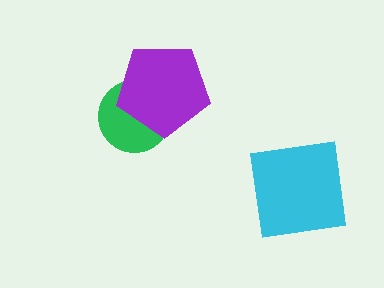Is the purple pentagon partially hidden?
No, no other shape covers it.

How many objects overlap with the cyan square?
0 objects overlap with the cyan square.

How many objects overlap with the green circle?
1 object overlaps with the green circle.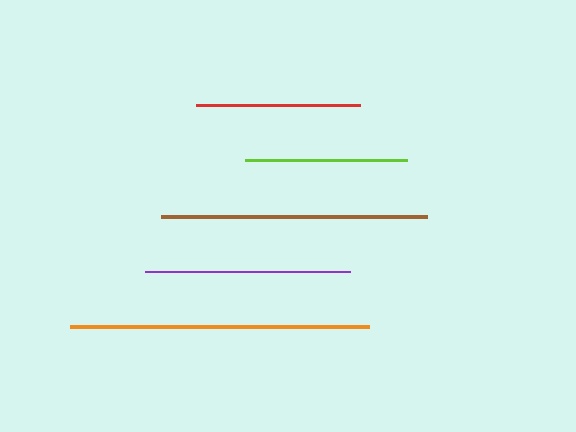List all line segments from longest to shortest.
From longest to shortest: orange, brown, purple, red, lime.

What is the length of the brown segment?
The brown segment is approximately 266 pixels long.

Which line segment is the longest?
The orange line is the longest at approximately 299 pixels.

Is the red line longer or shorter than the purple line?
The purple line is longer than the red line.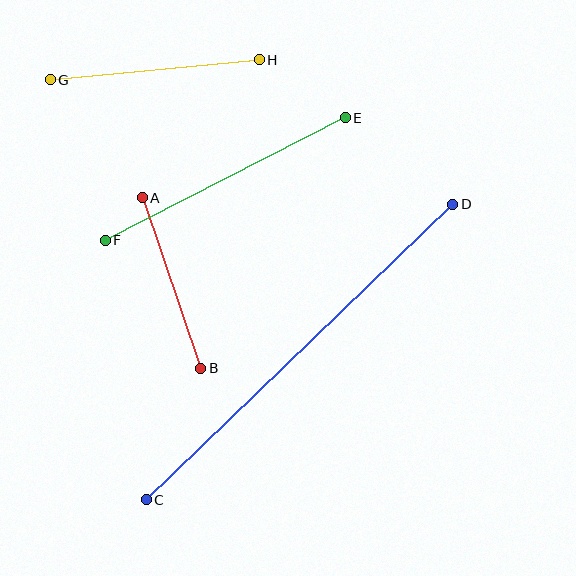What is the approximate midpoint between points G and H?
The midpoint is at approximately (155, 70) pixels.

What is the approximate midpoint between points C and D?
The midpoint is at approximately (300, 352) pixels.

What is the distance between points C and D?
The distance is approximately 426 pixels.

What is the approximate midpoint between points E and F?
The midpoint is at approximately (225, 179) pixels.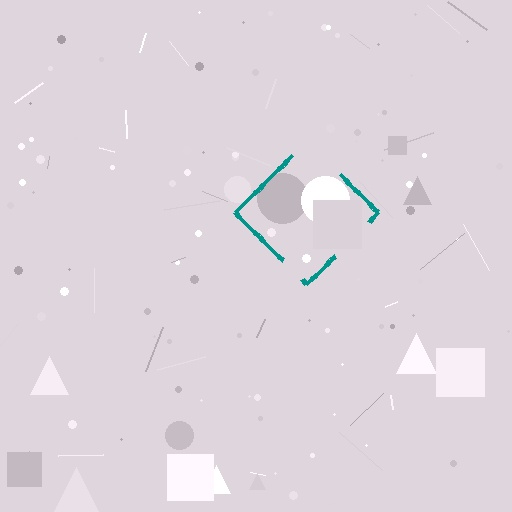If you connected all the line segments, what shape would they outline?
They would outline a diamond.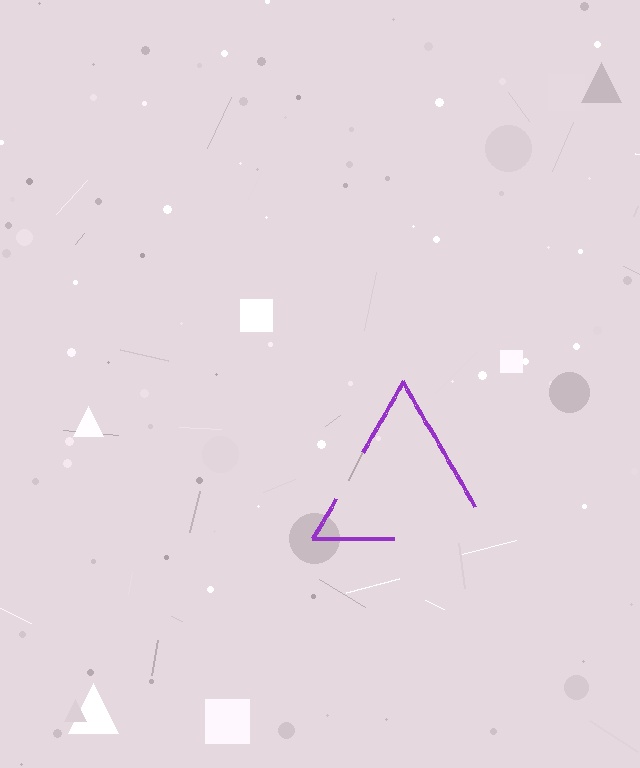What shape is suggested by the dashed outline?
The dashed outline suggests a triangle.